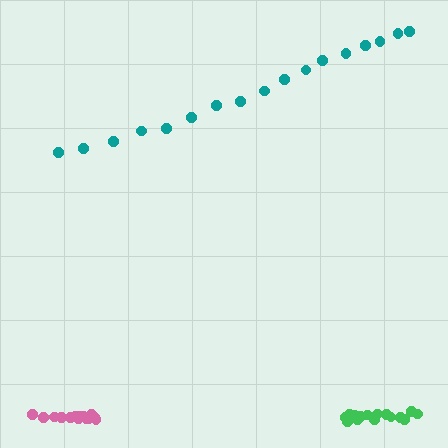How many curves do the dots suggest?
There are 3 distinct paths.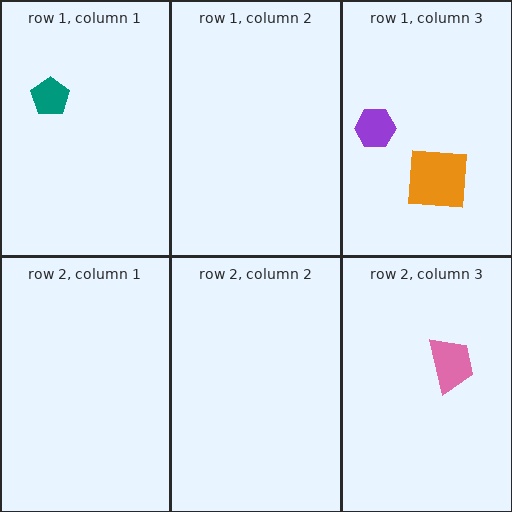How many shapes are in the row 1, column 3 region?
2.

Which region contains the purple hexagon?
The row 1, column 3 region.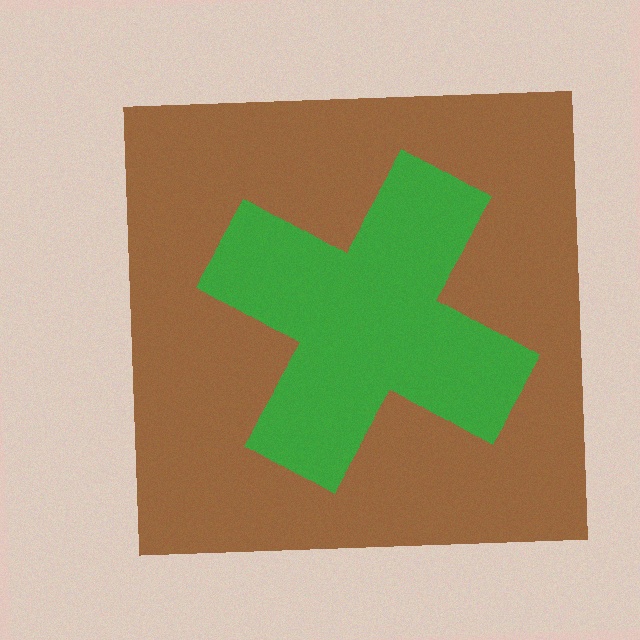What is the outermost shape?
The brown square.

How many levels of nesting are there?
2.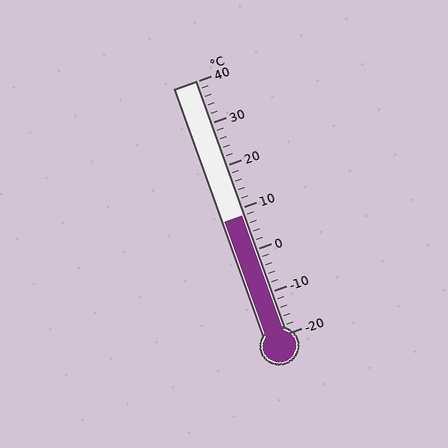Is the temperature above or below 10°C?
The temperature is below 10°C.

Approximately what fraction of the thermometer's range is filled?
The thermometer is filled to approximately 45% of its range.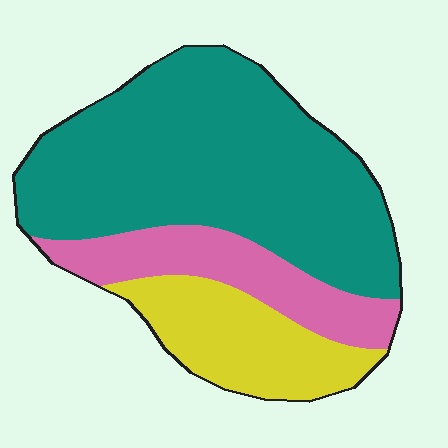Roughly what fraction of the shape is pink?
Pink takes up between a sixth and a third of the shape.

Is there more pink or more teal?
Teal.